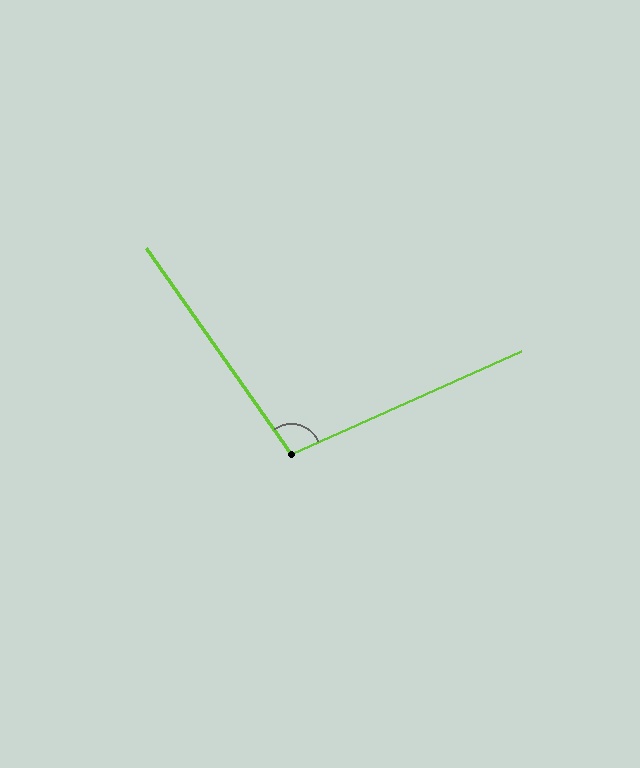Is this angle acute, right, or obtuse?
It is obtuse.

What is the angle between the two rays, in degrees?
Approximately 101 degrees.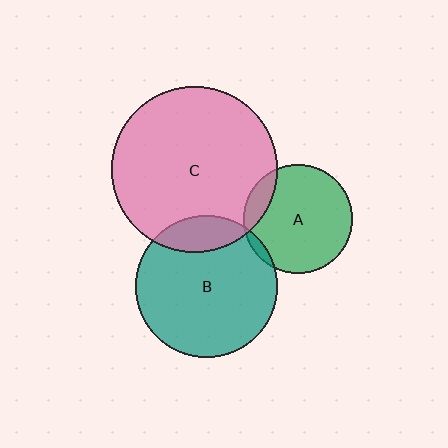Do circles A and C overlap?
Yes.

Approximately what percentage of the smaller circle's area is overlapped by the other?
Approximately 10%.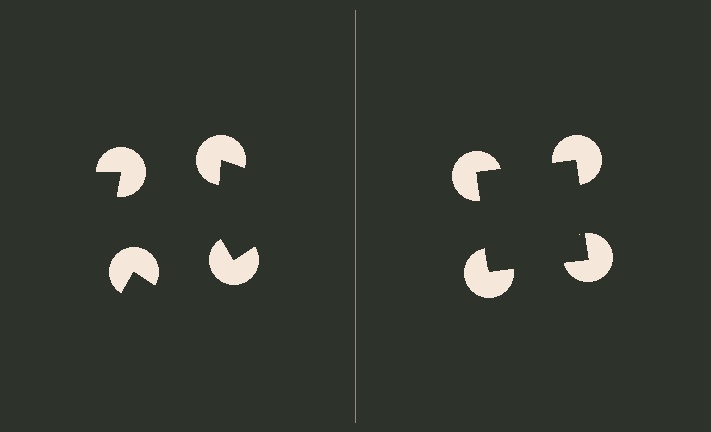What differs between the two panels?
The pac-man discs are positioned identically on both sides; only the wedge orientations differ. On the right they align to a square; on the left they are misaligned.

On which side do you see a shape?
An illusory square appears on the right side. On the left side the wedge cuts are rotated, so no coherent shape forms.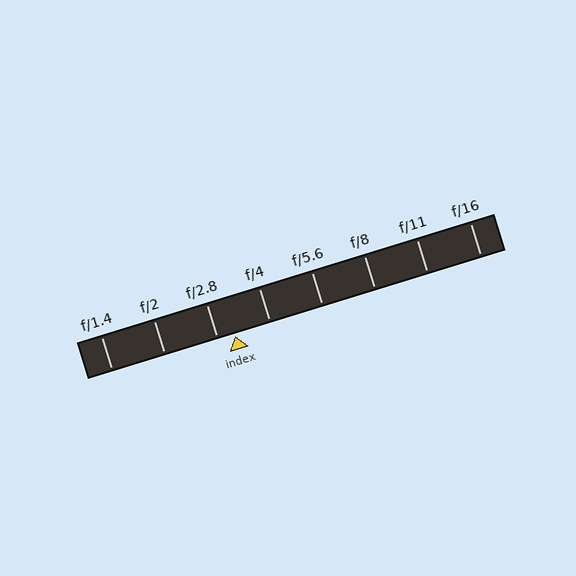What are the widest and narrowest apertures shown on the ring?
The widest aperture shown is f/1.4 and the narrowest is f/16.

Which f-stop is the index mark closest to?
The index mark is closest to f/2.8.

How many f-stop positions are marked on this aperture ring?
There are 8 f-stop positions marked.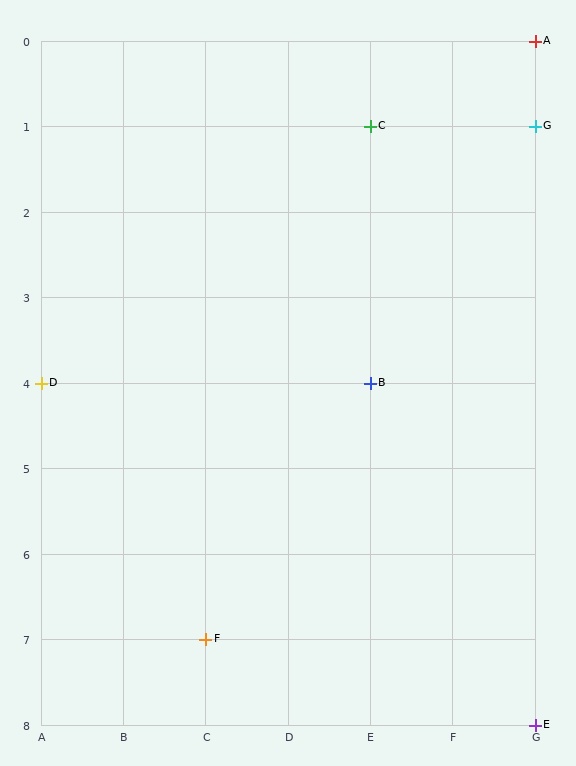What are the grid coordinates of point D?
Point D is at grid coordinates (A, 4).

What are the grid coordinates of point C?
Point C is at grid coordinates (E, 1).